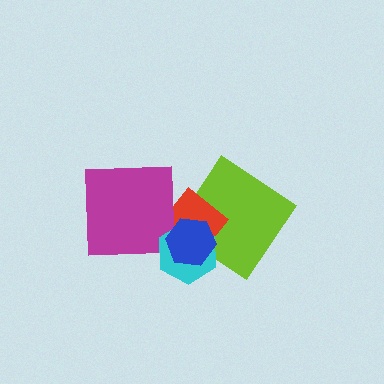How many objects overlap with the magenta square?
1 object overlaps with the magenta square.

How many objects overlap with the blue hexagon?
3 objects overlap with the blue hexagon.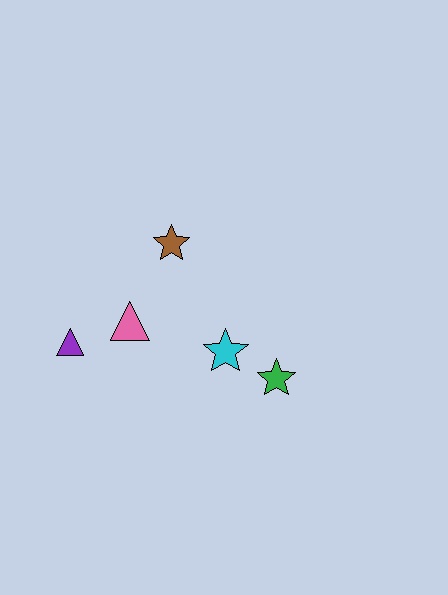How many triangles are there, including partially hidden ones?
There are 2 triangles.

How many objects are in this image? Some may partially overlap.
There are 5 objects.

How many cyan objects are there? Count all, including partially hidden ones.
There is 1 cyan object.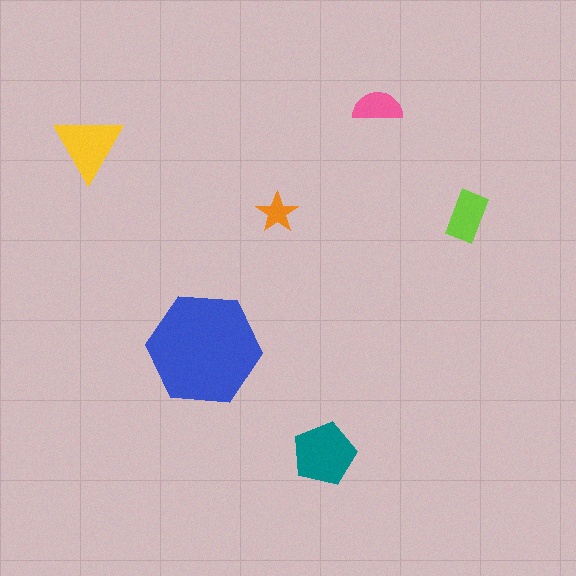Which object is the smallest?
The orange star.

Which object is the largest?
The blue hexagon.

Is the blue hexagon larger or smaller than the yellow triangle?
Larger.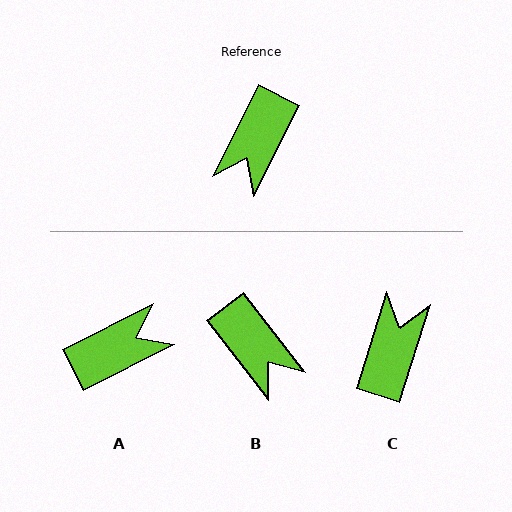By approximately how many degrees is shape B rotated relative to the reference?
Approximately 64 degrees counter-clockwise.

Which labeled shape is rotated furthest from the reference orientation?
C, about 171 degrees away.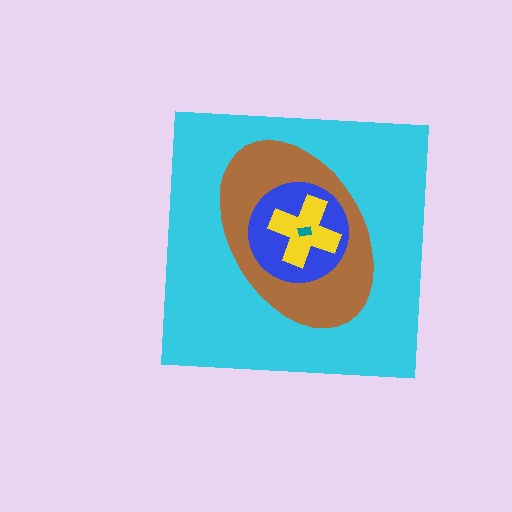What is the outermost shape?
The cyan square.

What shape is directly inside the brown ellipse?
The blue circle.